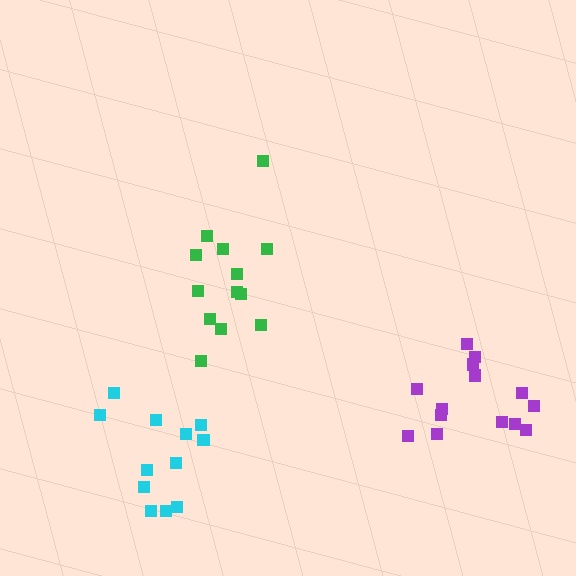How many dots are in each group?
Group 1: 13 dots, Group 2: 12 dots, Group 3: 14 dots (39 total).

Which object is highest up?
The green cluster is topmost.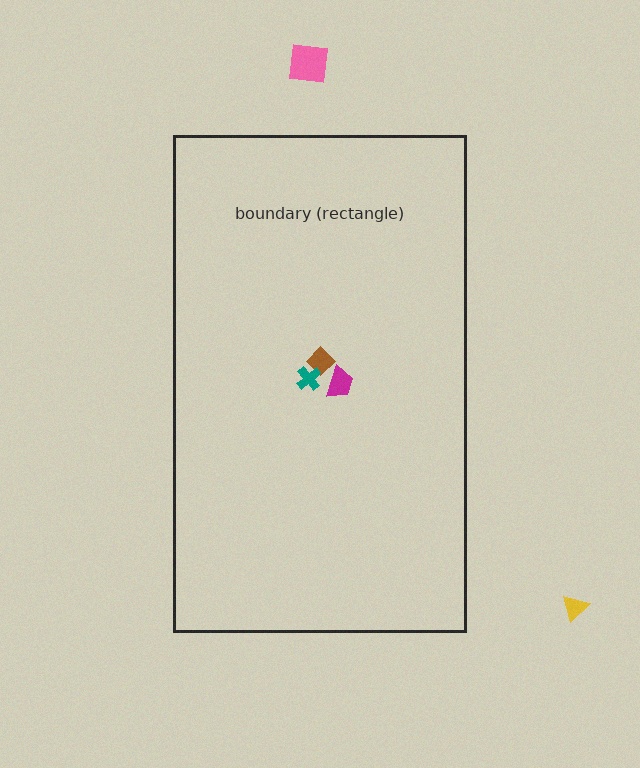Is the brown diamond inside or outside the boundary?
Inside.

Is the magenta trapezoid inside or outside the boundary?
Inside.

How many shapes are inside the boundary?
3 inside, 2 outside.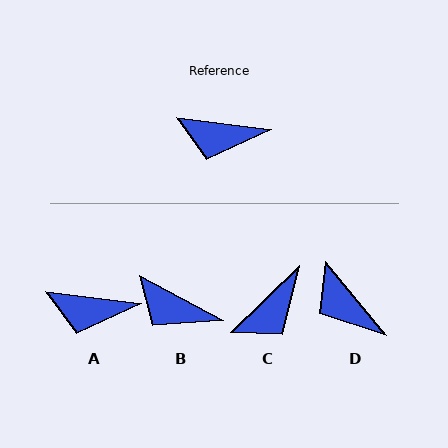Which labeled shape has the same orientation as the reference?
A.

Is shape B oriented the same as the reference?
No, it is off by about 21 degrees.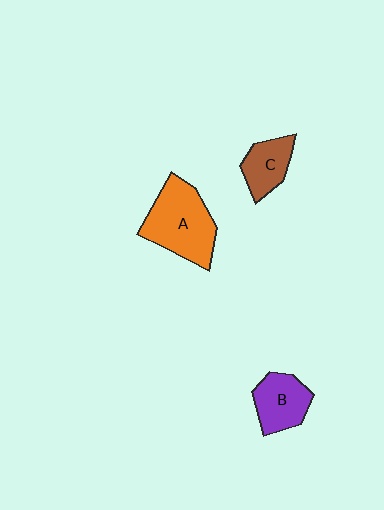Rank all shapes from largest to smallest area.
From largest to smallest: A (orange), B (purple), C (brown).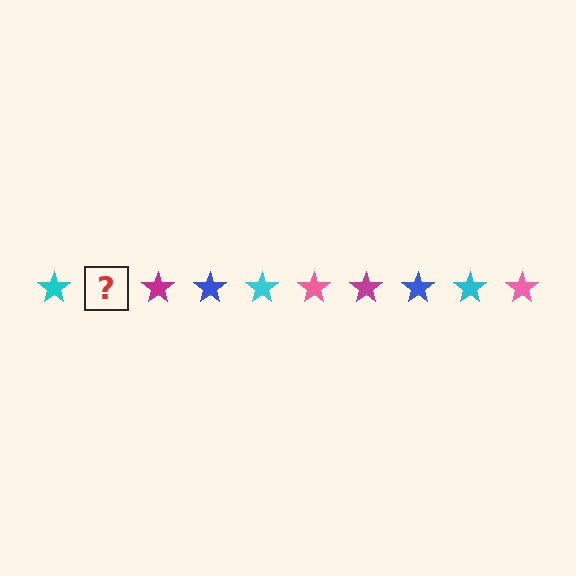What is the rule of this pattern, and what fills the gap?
The rule is that the pattern cycles through cyan, pink, magenta, blue stars. The gap should be filled with a pink star.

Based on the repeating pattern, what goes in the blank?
The blank should be a pink star.